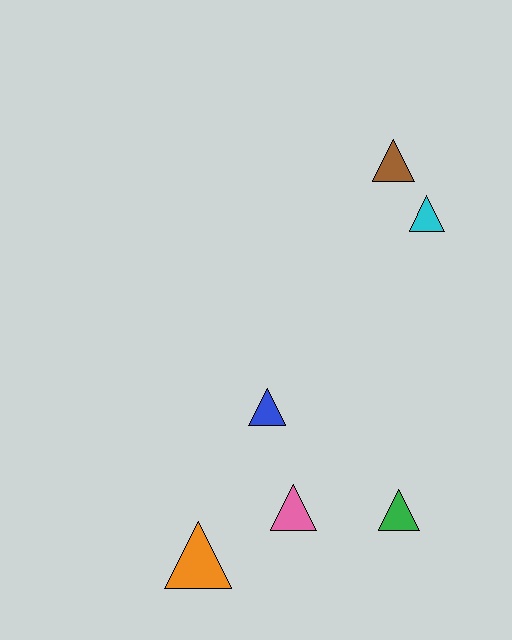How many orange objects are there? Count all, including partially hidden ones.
There is 1 orange object.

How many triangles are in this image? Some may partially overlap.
There are 6 triangles.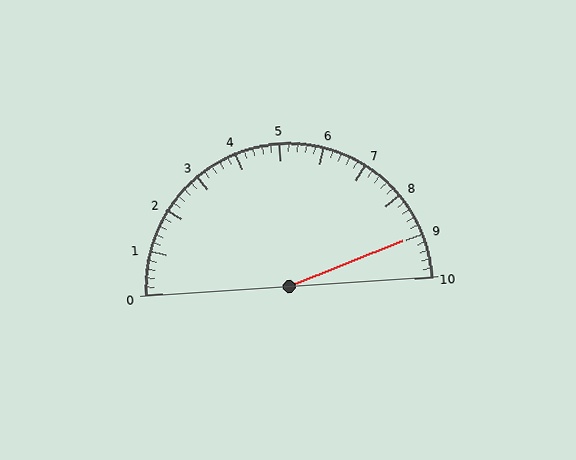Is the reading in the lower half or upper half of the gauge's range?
The reading is in the upper half of the range (0 to 10).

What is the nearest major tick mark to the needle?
The nearest major tick mark is 9.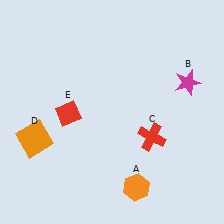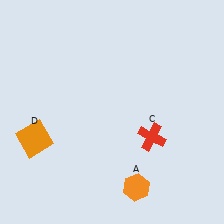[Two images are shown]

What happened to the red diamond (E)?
The red diamond (E) was removed in Image 2. It was in the bottom-left area of Image 1.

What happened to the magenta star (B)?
The magenta star (B) was removed in Image 2. It was in the top-right area of Image 1.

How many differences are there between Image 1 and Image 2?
There are 2 differences between the two images.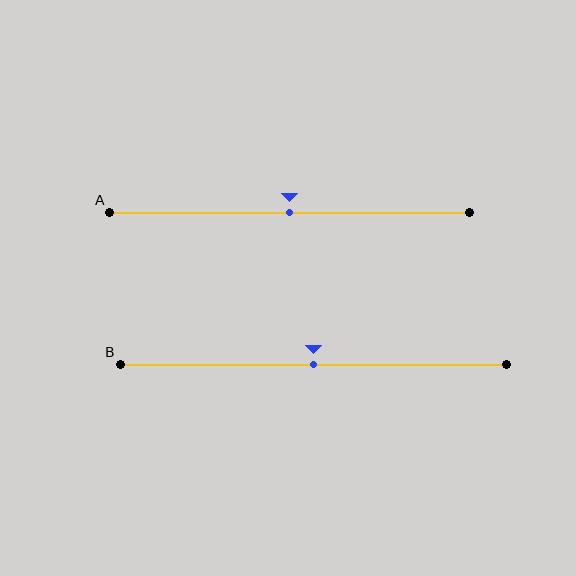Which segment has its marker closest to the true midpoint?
Segment A has its marker closest to the true midpoint.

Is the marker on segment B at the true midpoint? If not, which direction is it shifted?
Yes, the marker on segment B is at the true midpoint.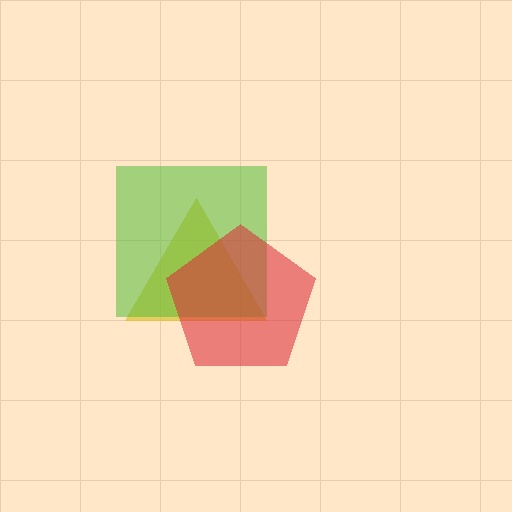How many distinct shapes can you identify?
There are 3 distinct shapes: a yellow triangle, a lime square, a red pentagon.